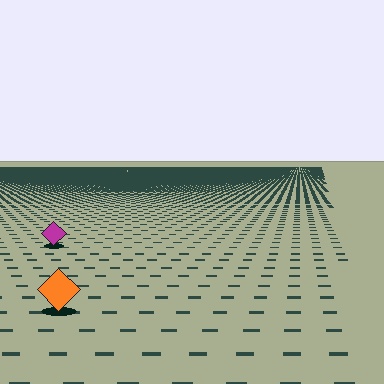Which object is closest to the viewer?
The orange diamond is closest. The texture marks near it are larger and more spread out.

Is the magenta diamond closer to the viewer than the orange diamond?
No. The orange diamond is closer — you can tell from the texture gradient: the ground texture is coarser near it.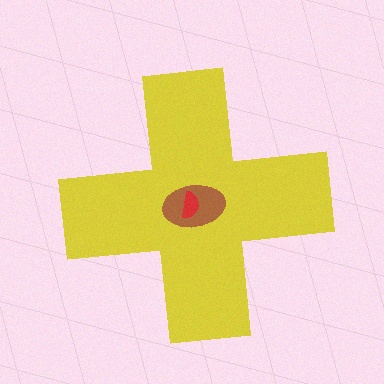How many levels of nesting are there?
3.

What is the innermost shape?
The red semicircle.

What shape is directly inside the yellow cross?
The brown ellipse.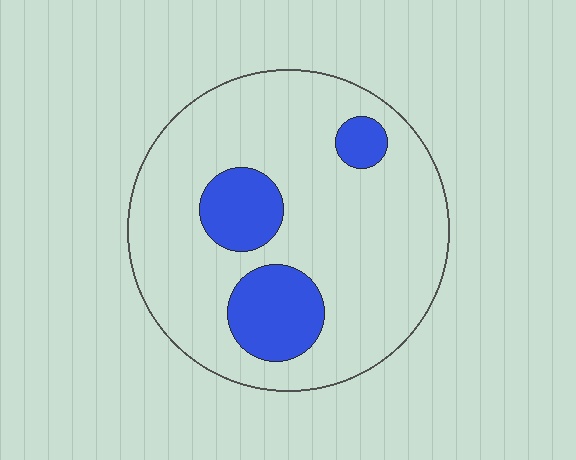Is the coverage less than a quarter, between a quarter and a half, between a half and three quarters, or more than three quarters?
Less than a quarter.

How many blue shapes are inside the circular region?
3.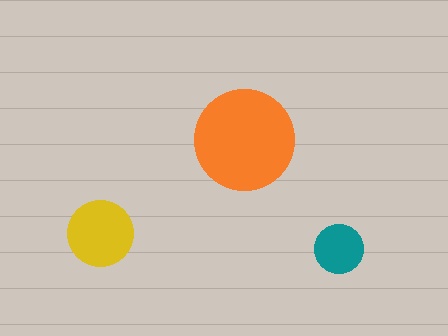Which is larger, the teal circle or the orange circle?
The orange one.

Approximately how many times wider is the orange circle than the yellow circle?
About 1.5 times wider.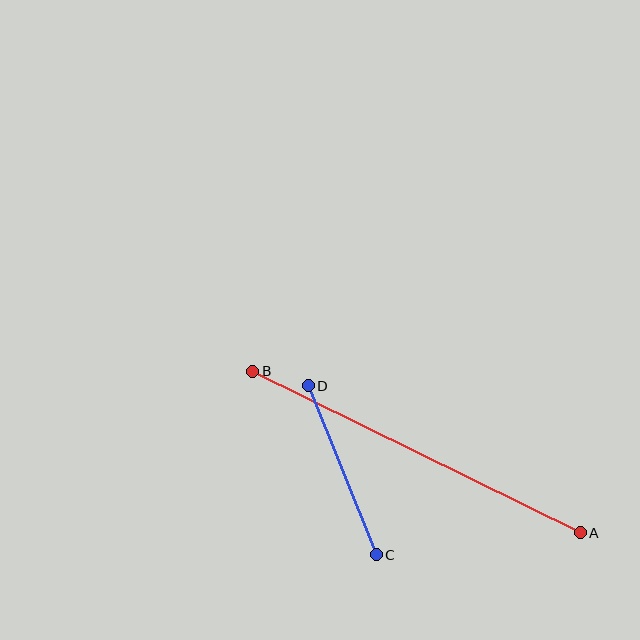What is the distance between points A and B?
The distance is approximately 365 pixels.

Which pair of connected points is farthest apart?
Points A and B are farthest apart.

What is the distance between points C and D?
The distance is approximately 182 pixels.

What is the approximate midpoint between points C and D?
The midpoint is at approximately (342, 470) pixels.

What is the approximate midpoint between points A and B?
The midpoint is at approximately (417, 452) pixels.